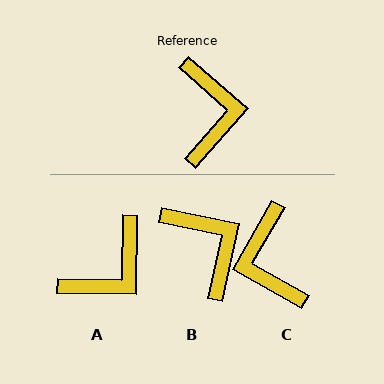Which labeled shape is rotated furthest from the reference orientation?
C, about 168 degrees away.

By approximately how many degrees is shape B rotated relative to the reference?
Approximately 29 degrees counter-clockwise.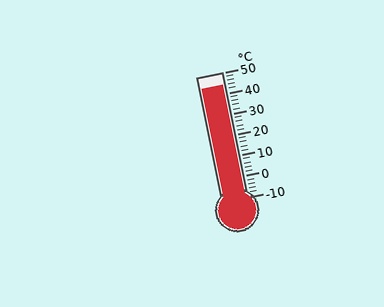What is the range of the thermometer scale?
The thermometer scale ranges from -10°C to 50°C.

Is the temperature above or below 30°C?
The temperature is above 30°C.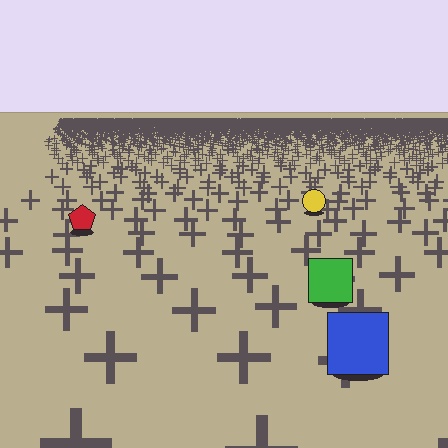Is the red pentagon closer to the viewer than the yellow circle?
Yes. The red pentagon is closer — you can tell from the texture gradient: the ground texture is coarser near it.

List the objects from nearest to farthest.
From nearest to farthest: the blue square, the green square, the red pentagon, the yellow circle.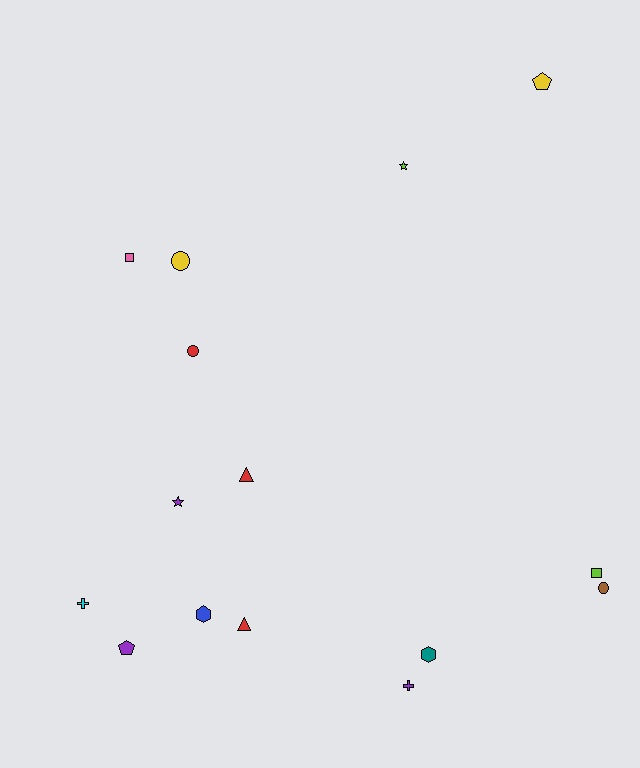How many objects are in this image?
There are 15 objects.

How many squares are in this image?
There are 2 squares.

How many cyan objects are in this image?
There is 1 cyan object.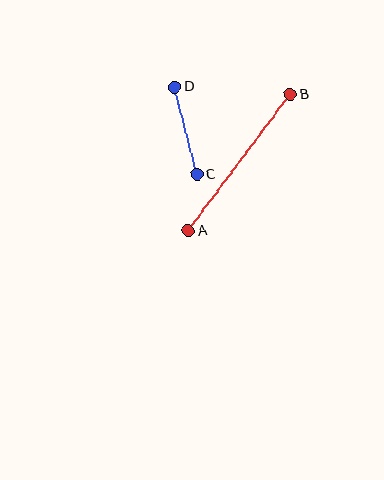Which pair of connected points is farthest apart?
Points A and B are farthest apart.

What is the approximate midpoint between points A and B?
The midpoint is at approximately (239, 163) pixels.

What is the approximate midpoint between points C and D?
The midpoint is at approximately (186, 131) pixels.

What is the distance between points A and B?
The distance is approximately 170 pixels.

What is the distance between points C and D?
The distance is approximately 90 pixels.